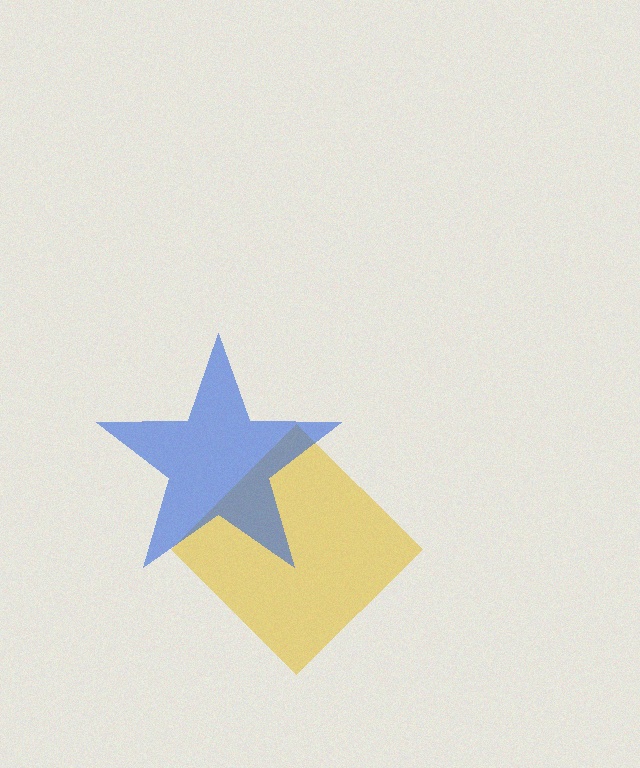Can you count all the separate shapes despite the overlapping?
Yes, there are 2 separate shapes.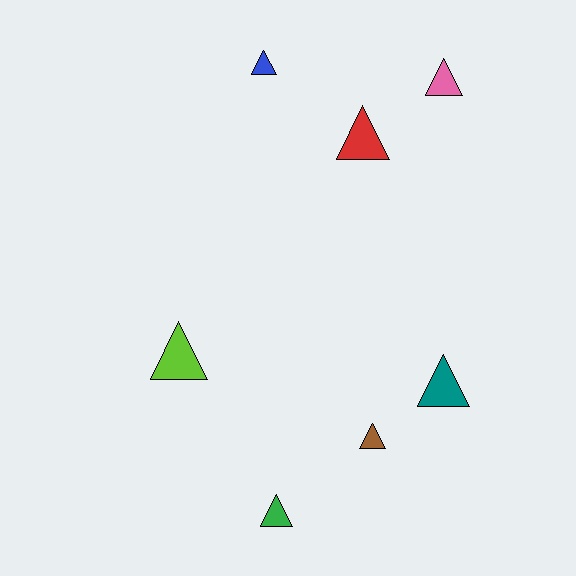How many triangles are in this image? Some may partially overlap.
There are 7 triangles.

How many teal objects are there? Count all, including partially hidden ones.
There is 1 teal object.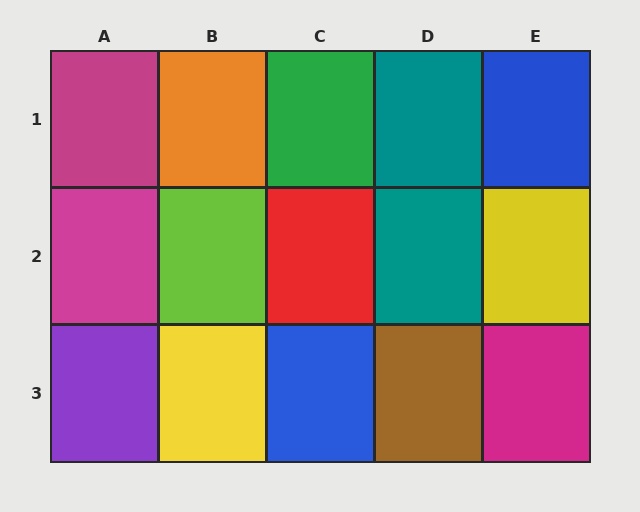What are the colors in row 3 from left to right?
Purple, yellow, blue, brown, magenta.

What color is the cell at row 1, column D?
Teal.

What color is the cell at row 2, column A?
Magenta.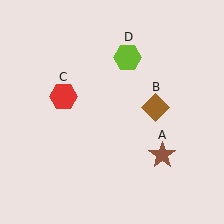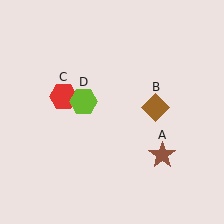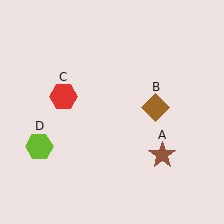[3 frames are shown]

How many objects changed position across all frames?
1 object changed position: lime hexagon (object D).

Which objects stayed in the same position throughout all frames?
Brown star (object A) and brown diamond (object B) and red hexagon (object C) remained stationary.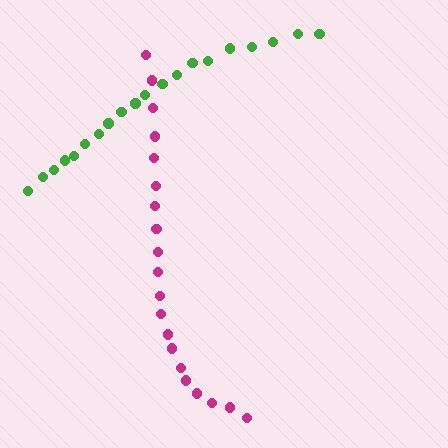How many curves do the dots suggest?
There are 2 distinct paths.